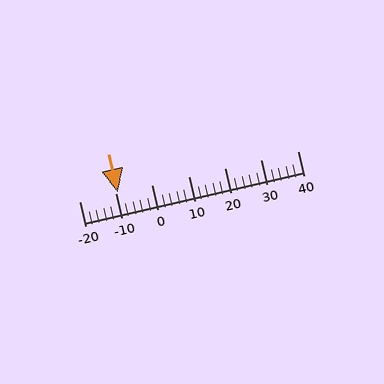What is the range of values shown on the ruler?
The ruler shows values from -20 to 40.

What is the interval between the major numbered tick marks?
The major tick marks are spaced 10 units apart.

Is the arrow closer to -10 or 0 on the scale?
The arrow is closer to -10.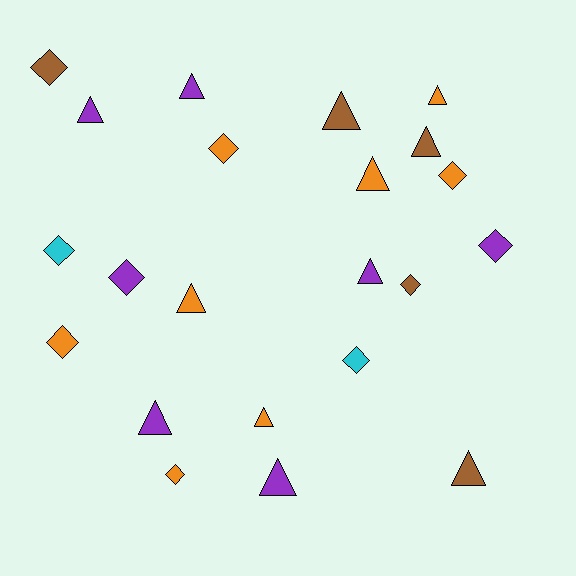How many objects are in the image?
There are 22 objects.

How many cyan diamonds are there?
There are 2 cyan diamonds.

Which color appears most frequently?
Orange, with 8 objects.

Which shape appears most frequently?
Triangle, with 12 objects.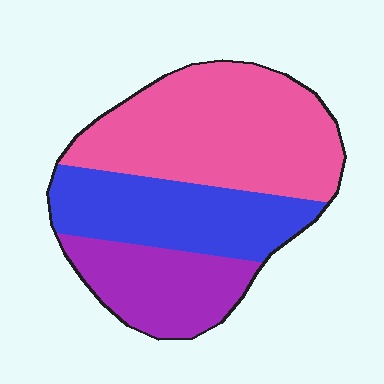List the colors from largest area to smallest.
From largest to smallest: pink, blue, purple.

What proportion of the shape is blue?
Blue takes up about one third (1/3) of the shape.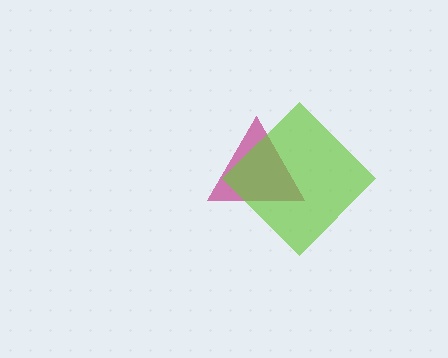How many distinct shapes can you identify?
There are 2 distinct shapes: a magenta triangle, a lime diamond.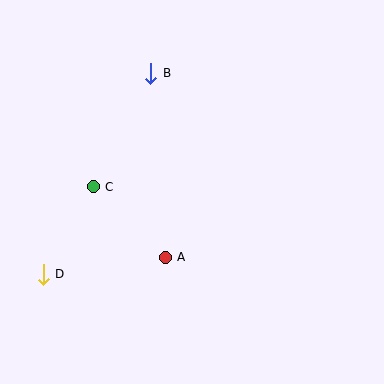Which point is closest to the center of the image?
Point A at (165, 257) is closest to the center.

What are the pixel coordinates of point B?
Point B is at (151, 73).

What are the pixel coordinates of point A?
Point A is at (165, 257).